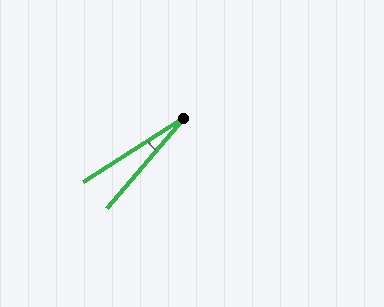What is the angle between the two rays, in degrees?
Approximately 17 degrees.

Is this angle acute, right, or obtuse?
It is acute.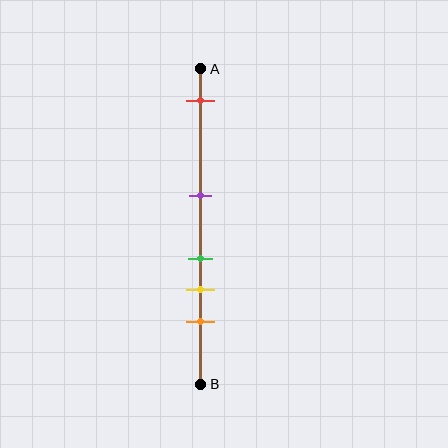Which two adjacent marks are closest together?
The green and yellow marks are the closest adjacent pair.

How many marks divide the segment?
There are 5 marks dividing the segment.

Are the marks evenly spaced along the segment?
No, the marks are not evenly spaced.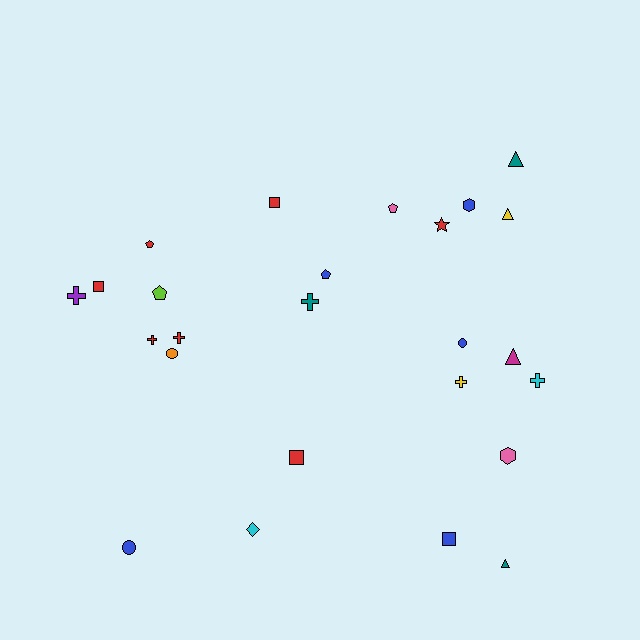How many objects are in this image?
There are 25 objects.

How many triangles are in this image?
There are 4 triangles.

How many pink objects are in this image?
There are 2 pink objects.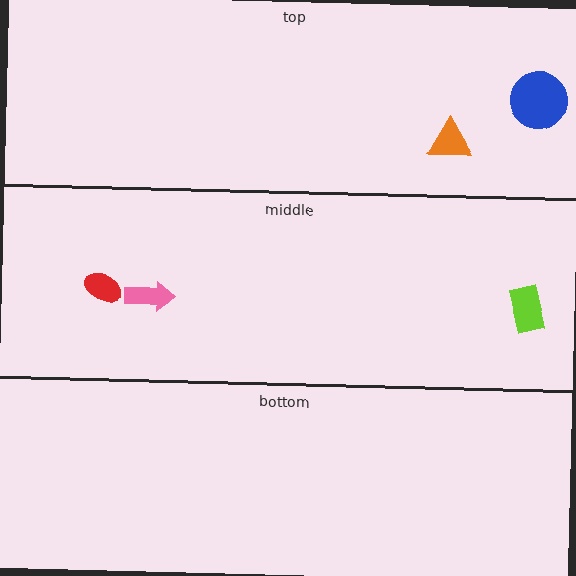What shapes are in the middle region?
The pink arrow, the lime rectangle, the red ellipse.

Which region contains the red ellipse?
The middle region.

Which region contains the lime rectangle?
The middle region.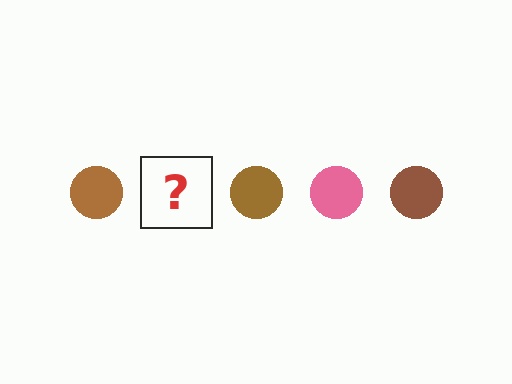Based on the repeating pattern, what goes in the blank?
The blank should be a pink circle.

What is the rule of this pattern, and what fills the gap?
The rule is that the pattern cycles through brown, pink circles. The gap should be filled with a pink circle.